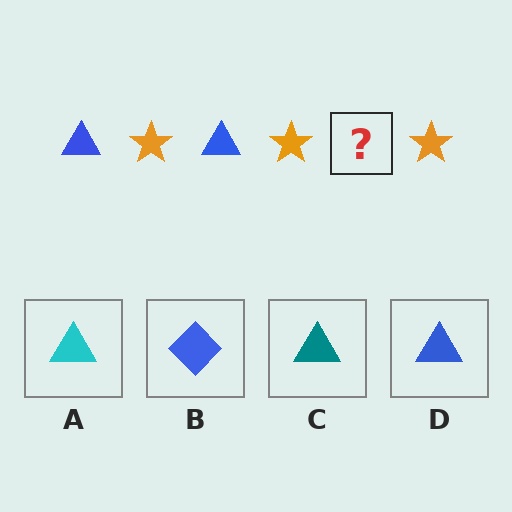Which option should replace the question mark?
Option D.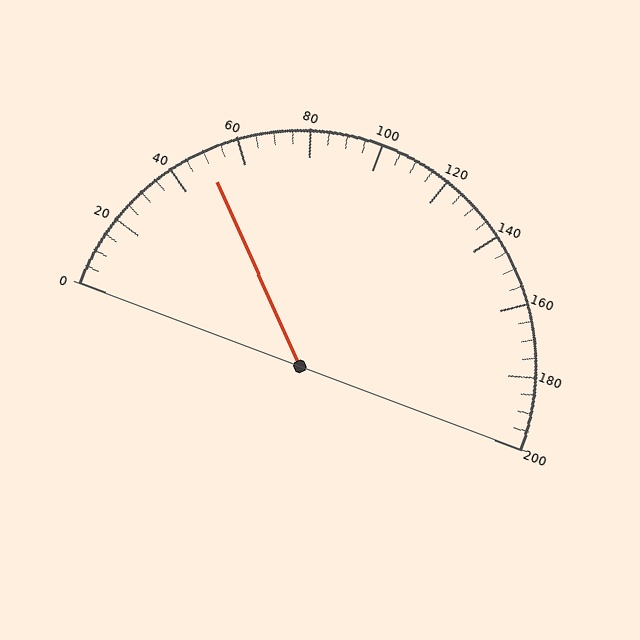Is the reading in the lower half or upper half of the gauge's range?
The reading is in the lower half of the range (0 to 200).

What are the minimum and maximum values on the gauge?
The gauge ranges from 0 to 200.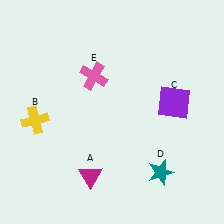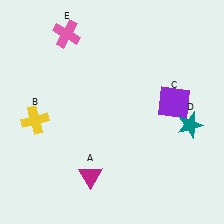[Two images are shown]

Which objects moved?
The objects that moved are: the teal star (D), the pink cross (E).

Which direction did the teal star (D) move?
The teal star (D) moved up.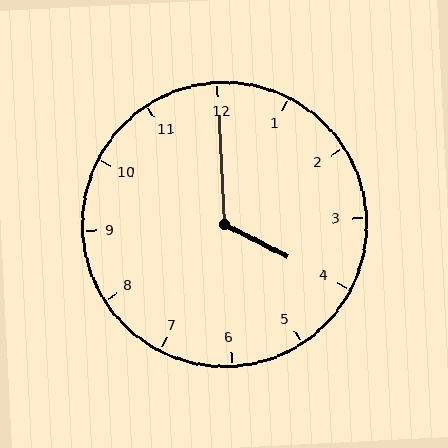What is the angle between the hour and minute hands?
Approximately 120 degrees.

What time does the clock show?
4:00.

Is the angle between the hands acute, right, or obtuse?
It is obtuse.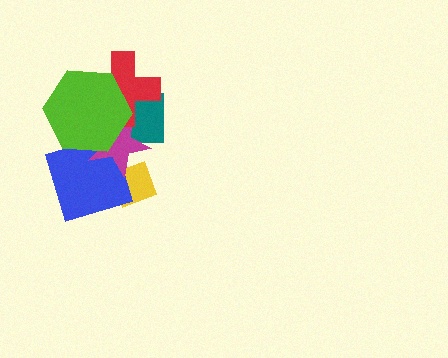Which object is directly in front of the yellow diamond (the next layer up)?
The blue diamond is directly in front of the yellow diamond.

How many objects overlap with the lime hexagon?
4 objects overlap with the lime hexagon.